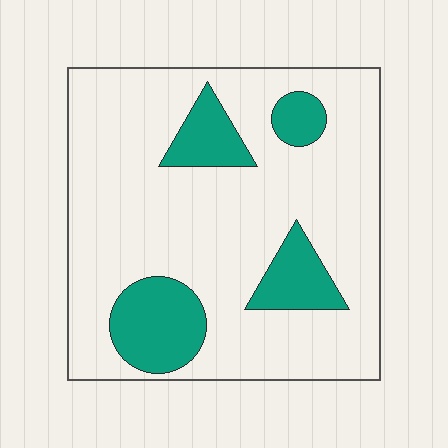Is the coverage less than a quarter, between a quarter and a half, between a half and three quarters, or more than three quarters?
Less than a quarter.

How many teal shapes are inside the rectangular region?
4.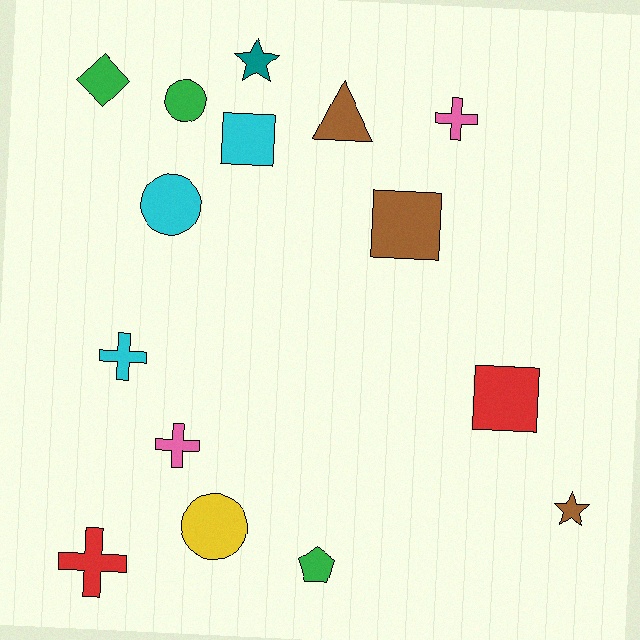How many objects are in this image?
There are 15 objects.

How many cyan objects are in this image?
There are 3 cyan objects.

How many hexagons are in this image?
There are no hexagons.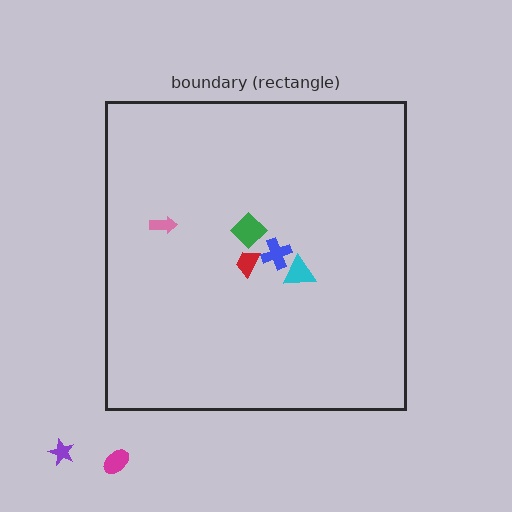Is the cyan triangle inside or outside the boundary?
Inside.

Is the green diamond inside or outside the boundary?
Inside.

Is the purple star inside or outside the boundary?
Outside.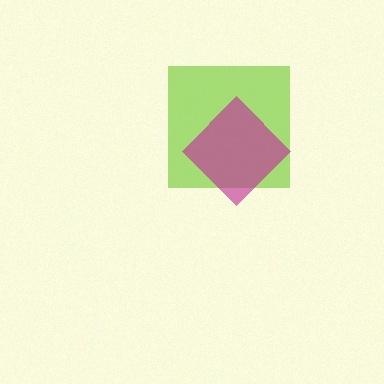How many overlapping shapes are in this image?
There are 2 overlapping shapes in the image.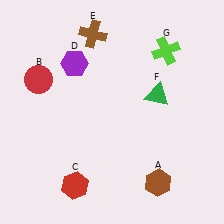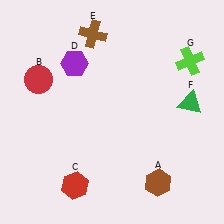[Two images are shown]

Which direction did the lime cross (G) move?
The lime cross (G) moved right.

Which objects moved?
The objects that moved are: the green triangle (F), the lime cross (G).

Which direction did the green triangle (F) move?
The green triangle (F) moved right.